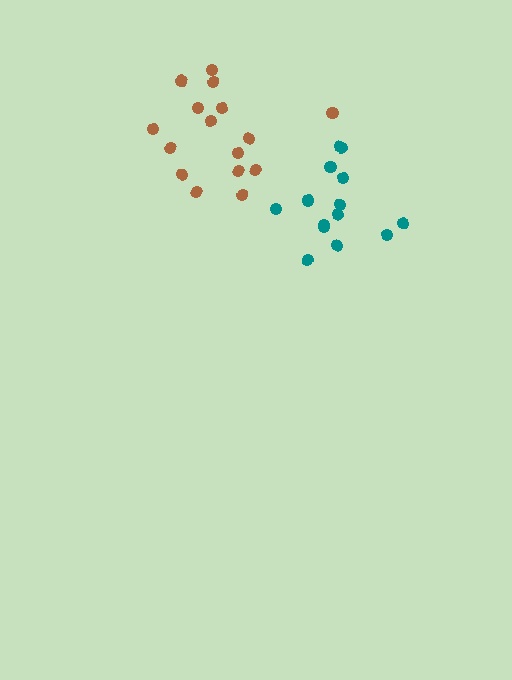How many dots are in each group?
Group 1: 14 dots, Group 2: 16 dots (30 total).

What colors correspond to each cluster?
The clusters are colored: teal, brown.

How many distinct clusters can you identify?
There are 2 distinct clusters.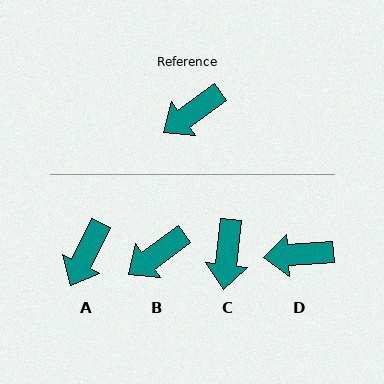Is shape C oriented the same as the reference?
No, it is off by about 48 degrees.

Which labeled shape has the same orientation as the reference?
B.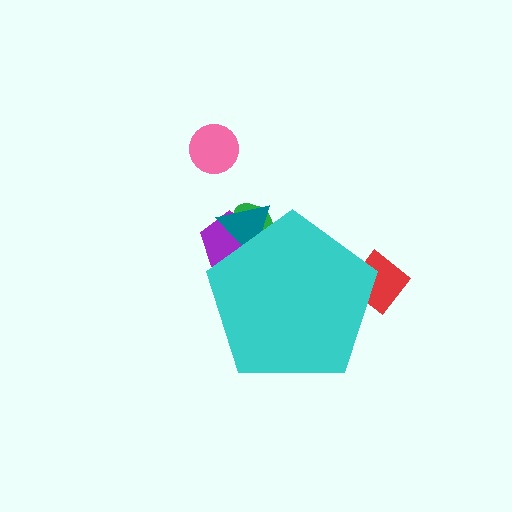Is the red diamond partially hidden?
Yes, the red diamond is partially hidden behind the cyan pentagon.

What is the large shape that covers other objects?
A cyan pentagon.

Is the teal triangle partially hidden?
Yes, the teal triangle is partially hidden behind the cyan pentagon.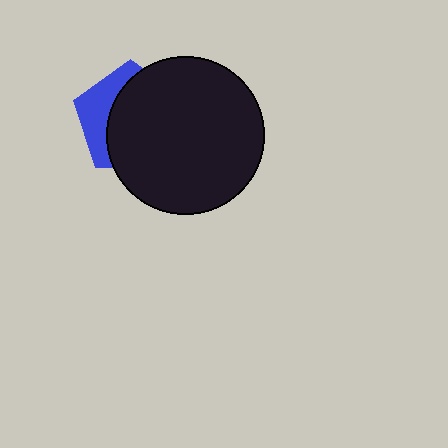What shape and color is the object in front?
The object in front is a black circle.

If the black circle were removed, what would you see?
You would see the complete blue pentagon.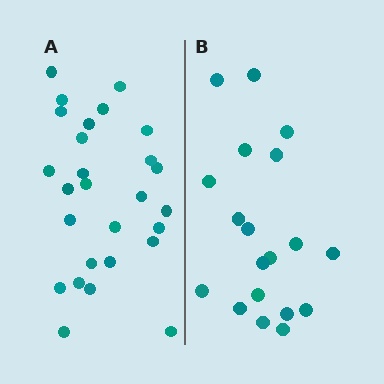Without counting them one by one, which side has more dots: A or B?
Region A (the left region) has more dots.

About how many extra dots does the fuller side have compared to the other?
Region A has roughly 8 or so more dots than region B.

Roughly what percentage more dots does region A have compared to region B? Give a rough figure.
About 40% more.